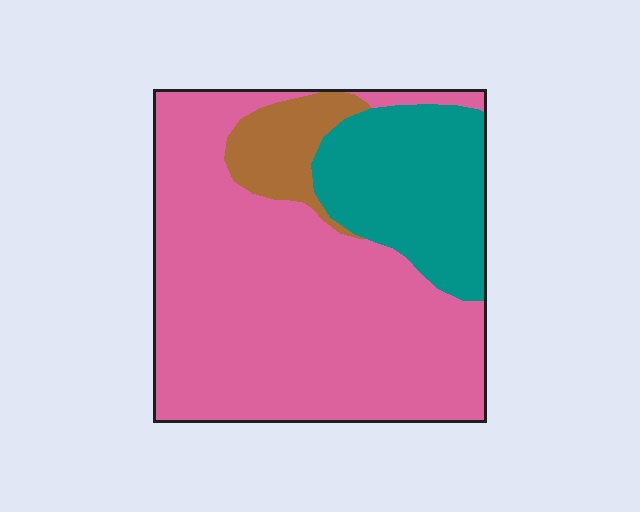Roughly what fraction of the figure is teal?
Teal covers 23% of the figure.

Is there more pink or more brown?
Pink.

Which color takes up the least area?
Brown, at roughly 10%.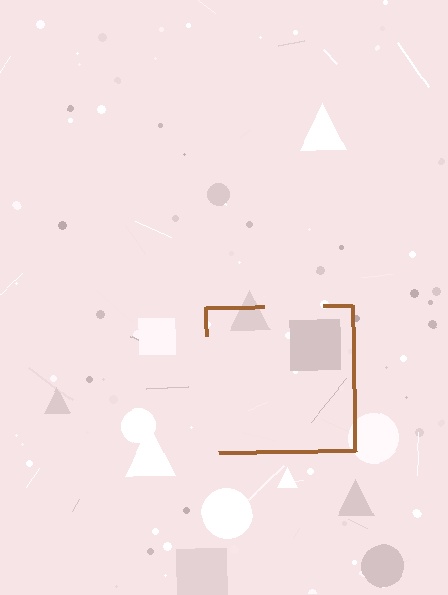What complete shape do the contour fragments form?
The contour fragments form a square.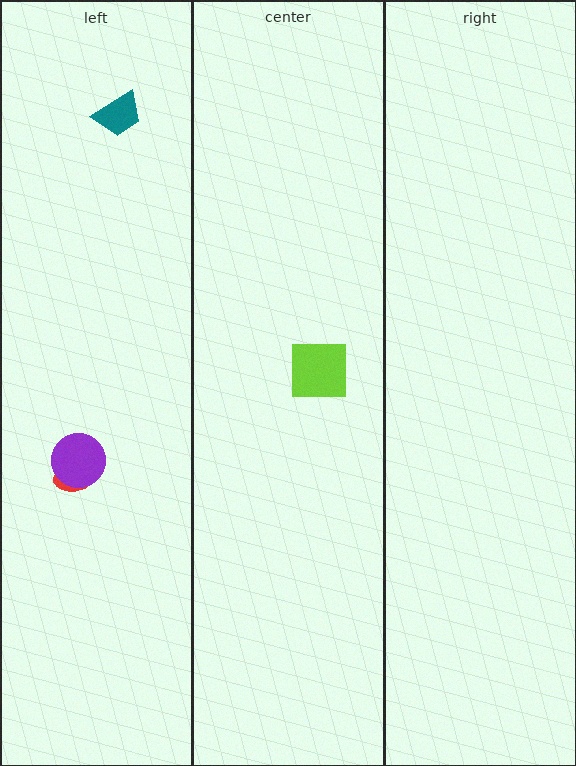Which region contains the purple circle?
The left region.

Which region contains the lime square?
The center region.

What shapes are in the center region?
The lime square.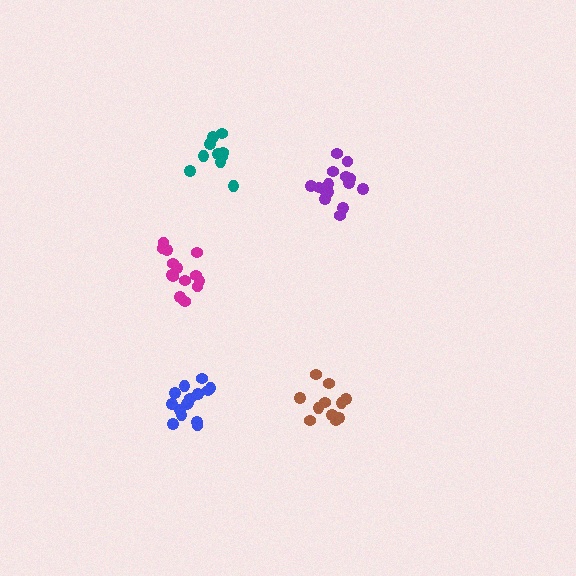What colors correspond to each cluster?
The clusters are colored: teal, magenta, purple, blue, brown.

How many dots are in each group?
Group 1: 10 dots, Group 2: 14 dots, Group 3: 15 dots, Group 4: 15 dots, Group 5: 11 dots (65 total).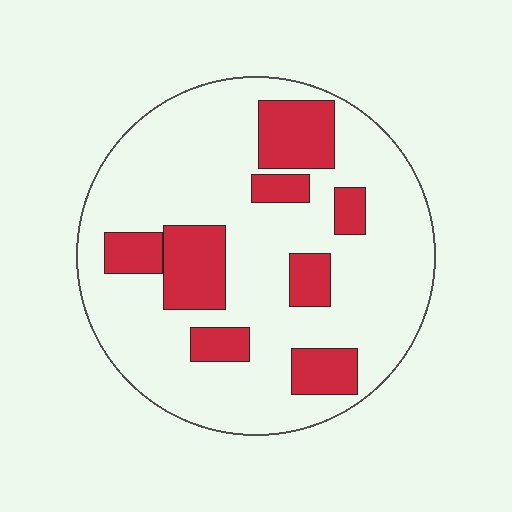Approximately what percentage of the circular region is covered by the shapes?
Approximately 25%.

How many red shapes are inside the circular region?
8.